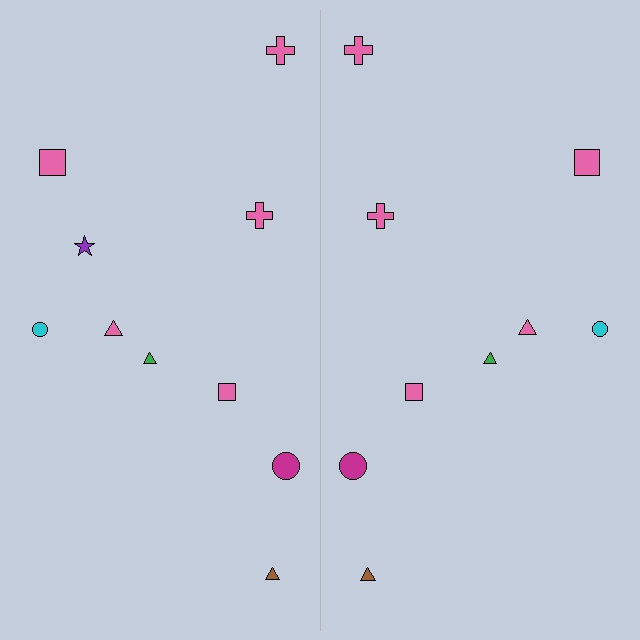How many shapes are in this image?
There are 19 shapes in this image.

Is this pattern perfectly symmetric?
No, the pattern is not perfectly symmetric. A purple star is missing from the right side.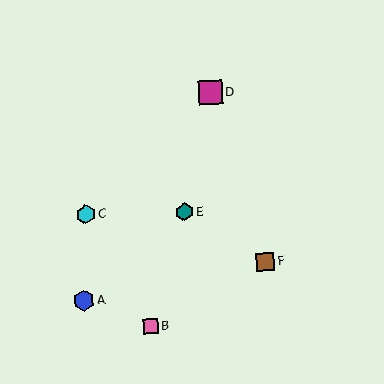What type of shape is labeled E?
Shape E is a teal hexagon.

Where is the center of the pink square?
The center of the pink square is at (151, 326).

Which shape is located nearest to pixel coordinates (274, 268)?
The brown square (labeled F) at (265, 262) is nearest to that location.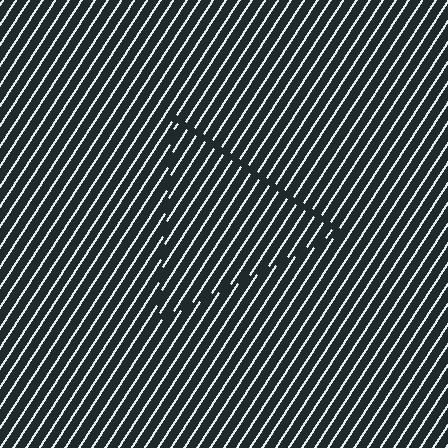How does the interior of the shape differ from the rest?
The interior of the shape contains the same grating, shifted by half a period — the contour is defined by the phase discontinuity where line-ends from the inner and outer gratings abut.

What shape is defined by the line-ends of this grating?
An illusory triangle. The interior of the shape contains the same grating, shifted by half a period — the contour is defined by the phase discontinuity where line-ends from the inner and outer gratings abut.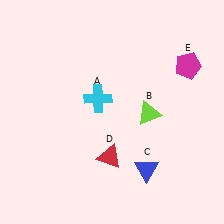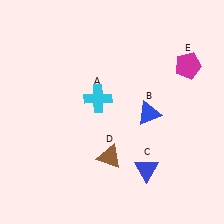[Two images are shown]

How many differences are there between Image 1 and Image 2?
There are 2 differences between the two images.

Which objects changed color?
B changed from lime to blue. D changed from red to brown.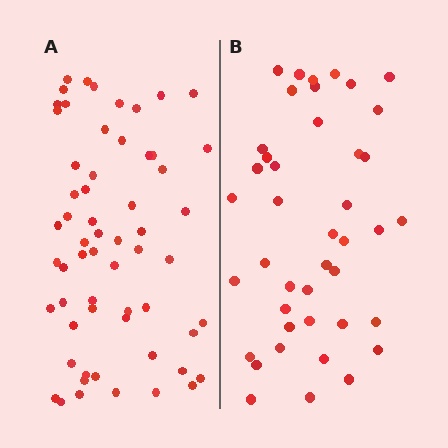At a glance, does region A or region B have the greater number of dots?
Region A (the left region) has more dots.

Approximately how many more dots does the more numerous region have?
Region A has approximately 20 more dots than region B.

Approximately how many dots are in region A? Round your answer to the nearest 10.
About 60 dots.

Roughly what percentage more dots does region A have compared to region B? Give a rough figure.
About 45% more.